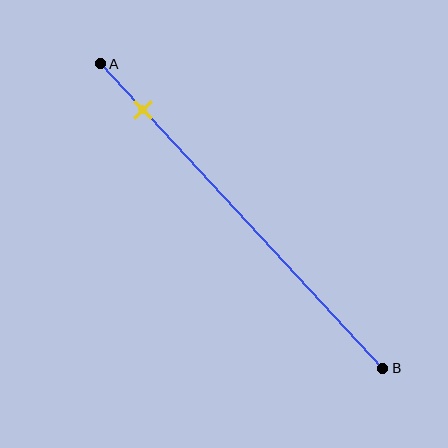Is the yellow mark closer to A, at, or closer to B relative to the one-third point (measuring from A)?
The yellow mark is closer to point A than the one-third point of segment AB.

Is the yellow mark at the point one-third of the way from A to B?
No, the mark is at about 15% from A, not at the 33% one-third point.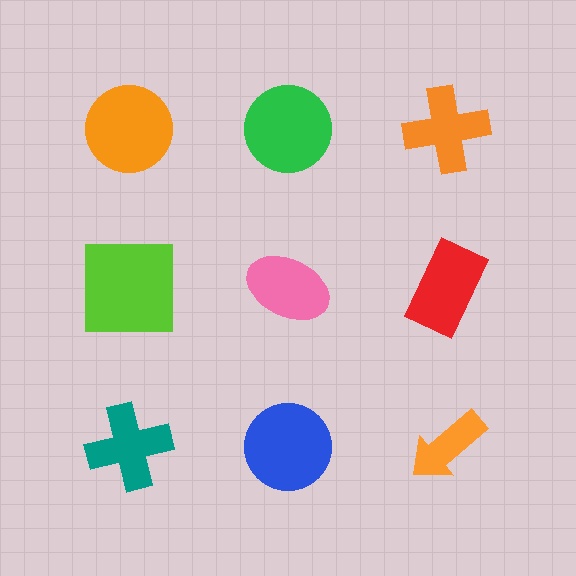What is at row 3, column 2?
A blue circle.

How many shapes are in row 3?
3 shapes.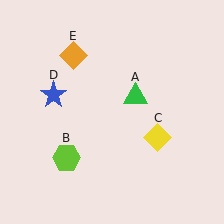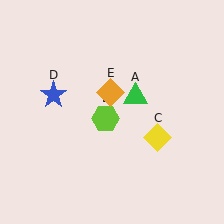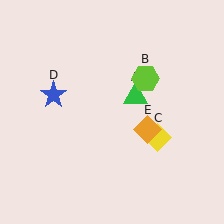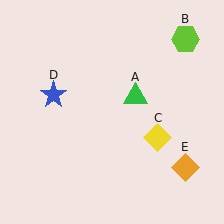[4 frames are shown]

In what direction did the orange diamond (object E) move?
The orange diamond (object E) moved down and to the right.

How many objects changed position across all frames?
2 objects changed position: lime hexagon (object B), orange diamond (object E).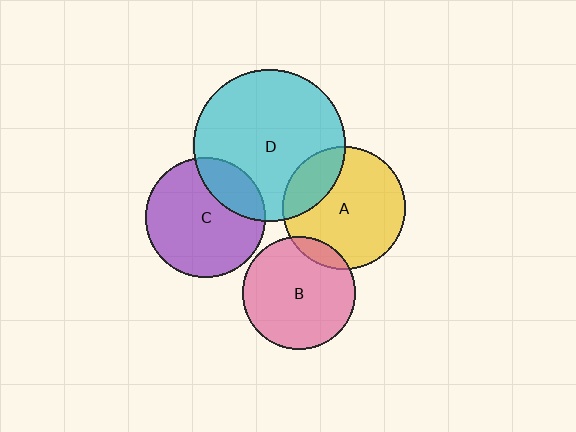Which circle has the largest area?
Circle D (cyan).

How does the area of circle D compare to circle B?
Approximately 1.8 times.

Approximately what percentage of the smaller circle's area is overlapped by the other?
Approximately 10%.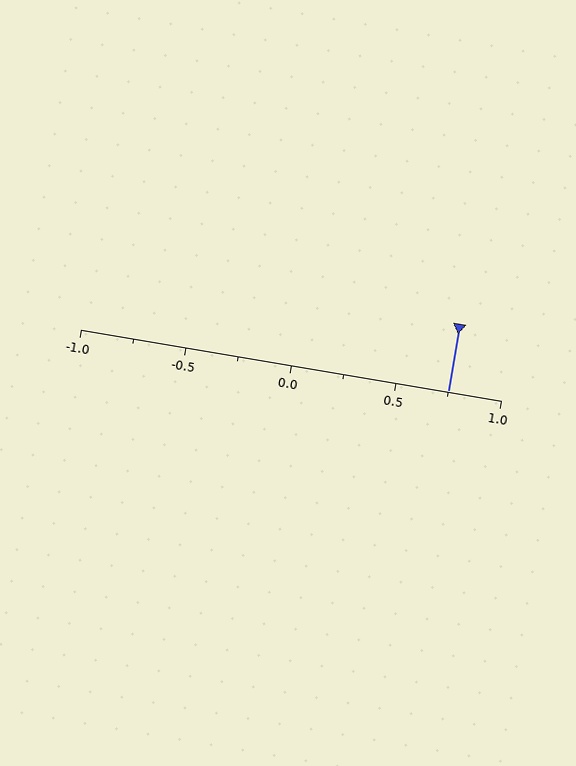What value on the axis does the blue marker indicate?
The marker indicates approximately 0.75.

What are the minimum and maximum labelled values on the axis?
The axis runs from -1.0 to 1.0.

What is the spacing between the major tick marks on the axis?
The major ticks are spaced 0.5 apart.